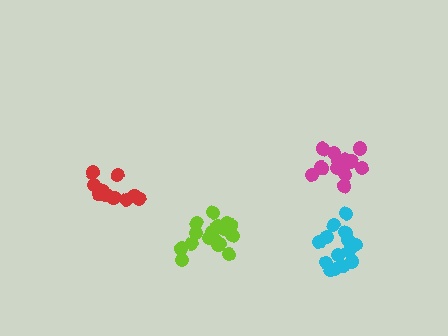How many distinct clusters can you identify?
There are 4 distinct clusters.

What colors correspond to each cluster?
The clusters are colored: lime, red, cyan, magenta.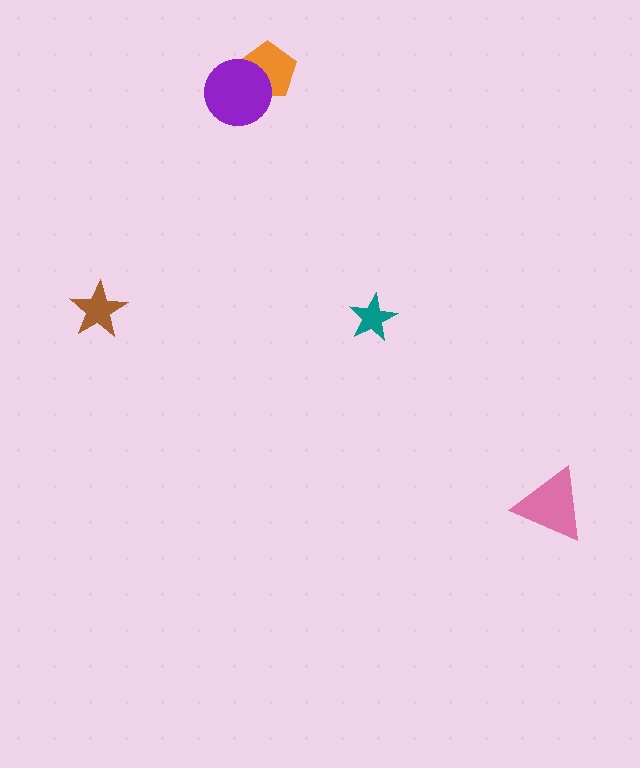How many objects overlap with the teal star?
0 objects overlap with the teal star.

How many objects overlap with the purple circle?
1 object overlaps with the purple circle.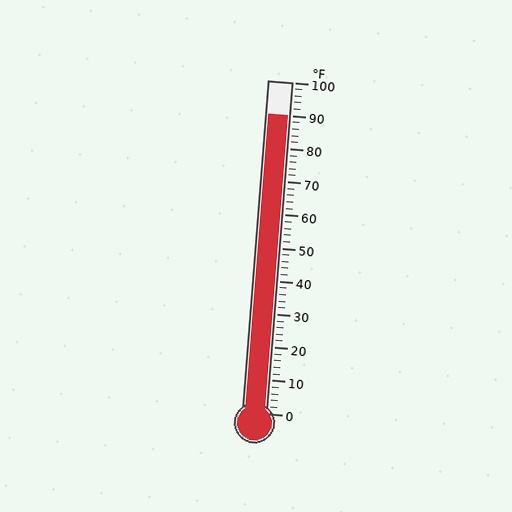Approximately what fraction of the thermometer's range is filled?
The thermometer is filled to approximately 90% of its range.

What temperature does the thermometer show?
The thermometer shows approximately 90°F.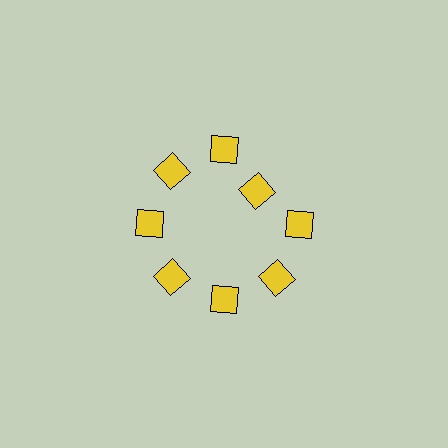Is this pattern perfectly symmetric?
No. The 8 yellow diamonds are arranged in a ring, but one element near the 2 o'clock position is pulled inward toward the center, breaking the 8-fold rotational symmetry.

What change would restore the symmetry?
The symmetry would be restored by moving it outward, back onto the ring so that all 8 diamonds sit at equal angles and equal distance from the center.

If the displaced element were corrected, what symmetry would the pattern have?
It would have 8-fold rotational symmetry — the pattern would map onto itself every 45 degrees.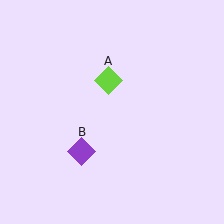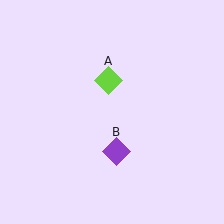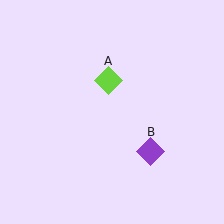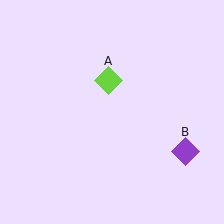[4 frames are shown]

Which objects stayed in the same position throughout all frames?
Lime diamond (object A) remained stationary.